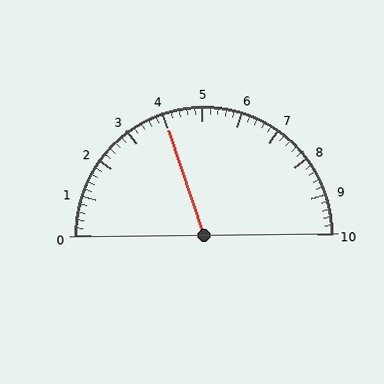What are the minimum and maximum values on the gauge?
The gauge ranges from 0 to 10.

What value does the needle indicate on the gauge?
The needle indicates approximately 4.0.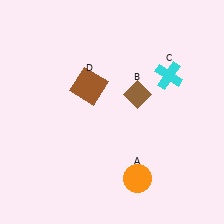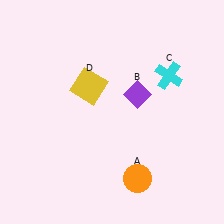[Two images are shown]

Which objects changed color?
B changed from brown to purple. D changed from brown to yellow.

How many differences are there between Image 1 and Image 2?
There are 2 differences between the two images.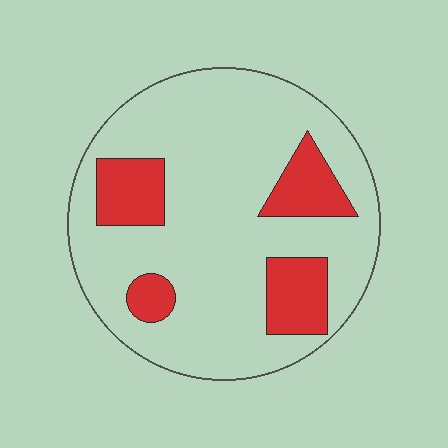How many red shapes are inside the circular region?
4.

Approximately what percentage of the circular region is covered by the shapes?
Approximately 20%.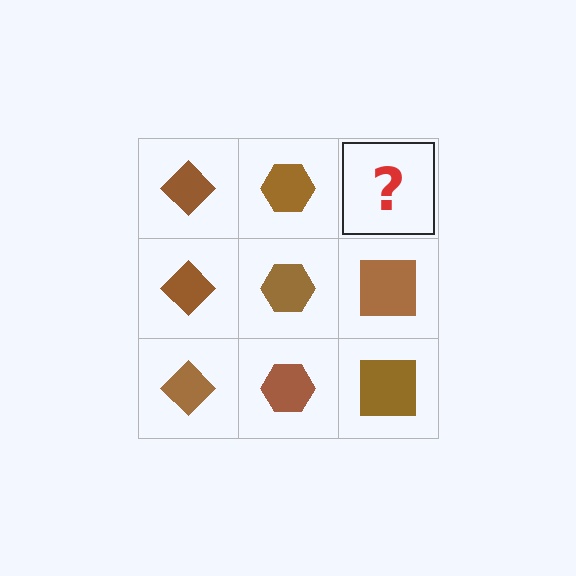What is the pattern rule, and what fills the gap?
The rule is that each column has a consistent shape. The gap should be filled with a brown square.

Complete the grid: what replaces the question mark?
The question mark should be replaced with a brown square.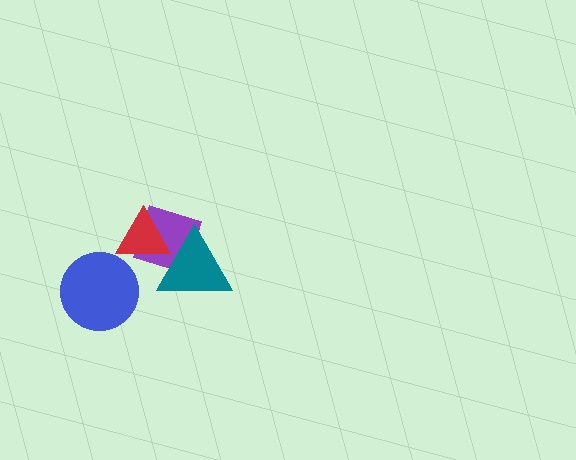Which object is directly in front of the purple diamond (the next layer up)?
The teal triangle is directly in front of the purple diamond.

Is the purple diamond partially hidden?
Yes, it is partially covered by another shape.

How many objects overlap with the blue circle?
0 objects overlap with the blue circle.